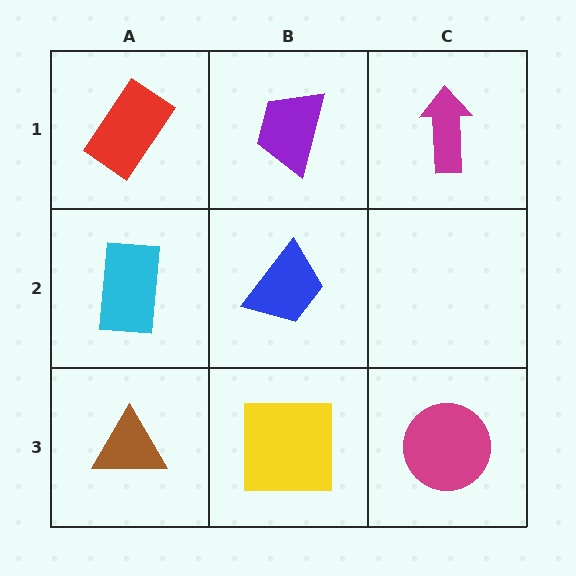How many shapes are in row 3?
3 shapes.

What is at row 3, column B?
A yellow square.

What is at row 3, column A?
A brown triangle.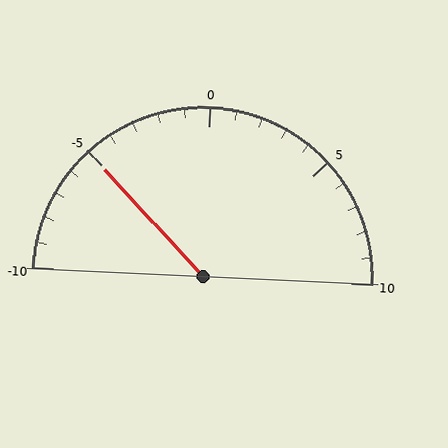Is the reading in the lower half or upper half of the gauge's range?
The reading is in the lower half of the range (-10 to 10).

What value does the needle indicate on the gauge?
The needle indicates approximately -5.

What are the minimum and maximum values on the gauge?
The gauge ranges from -10 to 10.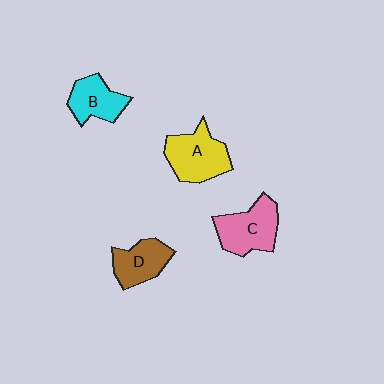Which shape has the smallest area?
Shape B (cyan).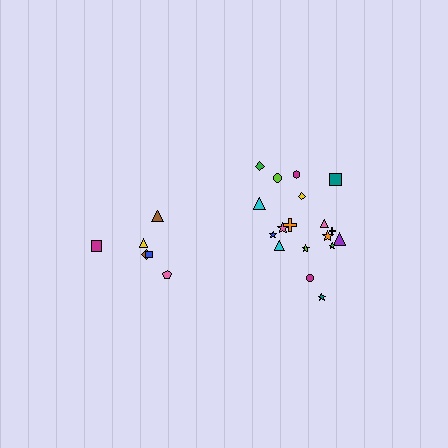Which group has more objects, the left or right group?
The right group.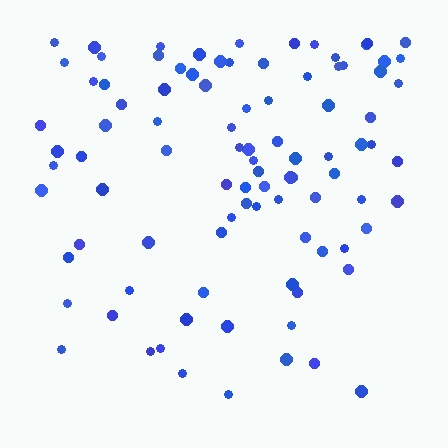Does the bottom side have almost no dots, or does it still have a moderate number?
Still a moderate number, just noticeably fewer than the top.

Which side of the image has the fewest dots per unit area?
The bottom.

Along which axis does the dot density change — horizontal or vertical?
Vertical.